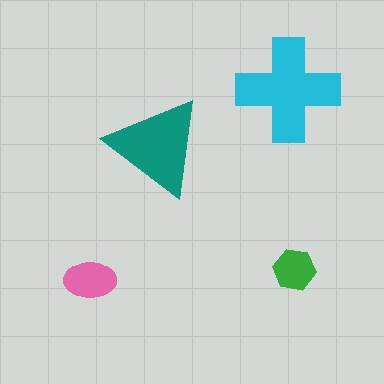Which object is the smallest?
The green hexagon.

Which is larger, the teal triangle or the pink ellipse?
The teal triangle.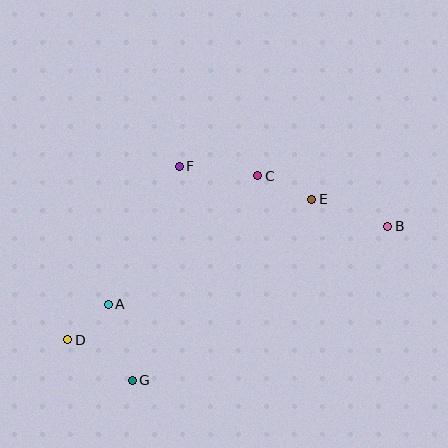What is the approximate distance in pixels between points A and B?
The distance between A and B is approximately 290 pixels.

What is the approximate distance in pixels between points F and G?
The distance between F and G is approximately 220 pixels.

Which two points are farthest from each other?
Points B and D are farthest from each other.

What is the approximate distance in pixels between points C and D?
The distance between C and D is approximately 251 pixels.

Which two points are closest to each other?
Points A and D are closest to each other.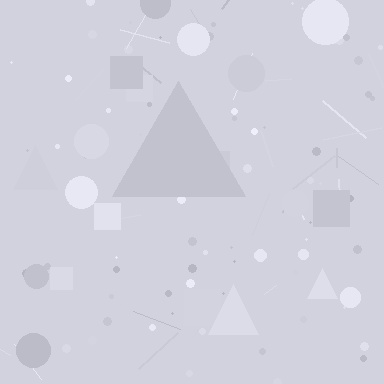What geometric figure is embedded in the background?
A triangle is embedded in the background.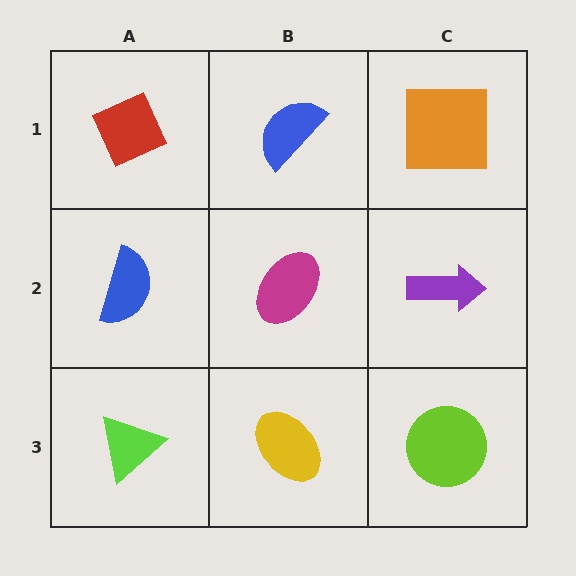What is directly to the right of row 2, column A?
A magenta ellipse.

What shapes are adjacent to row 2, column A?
A red diamond (row 1, column A), a lime triangle (row 3, column A), a magenta ellipse (row 2, column B).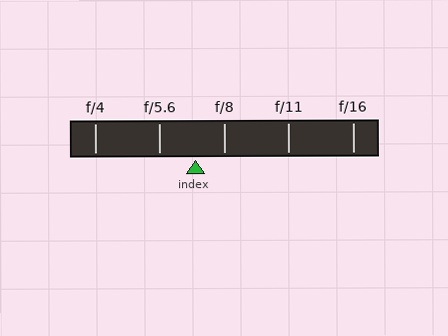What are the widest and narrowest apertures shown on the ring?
The widest aperture shown is f/4 and the narrowest is f/16.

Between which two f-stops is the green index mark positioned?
The index mark is between f/5.6 and f/8.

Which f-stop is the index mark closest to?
The index mark is closest to f/8.